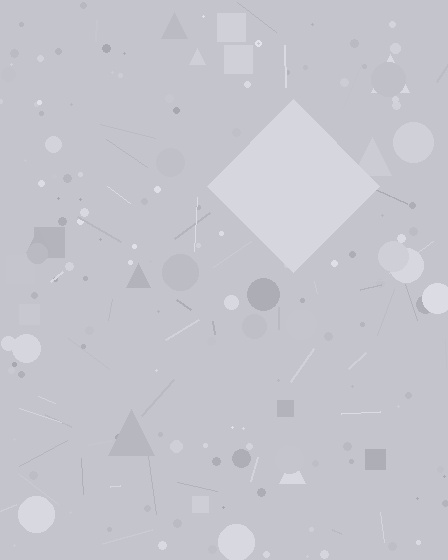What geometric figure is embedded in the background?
A diamond is embedded in the background.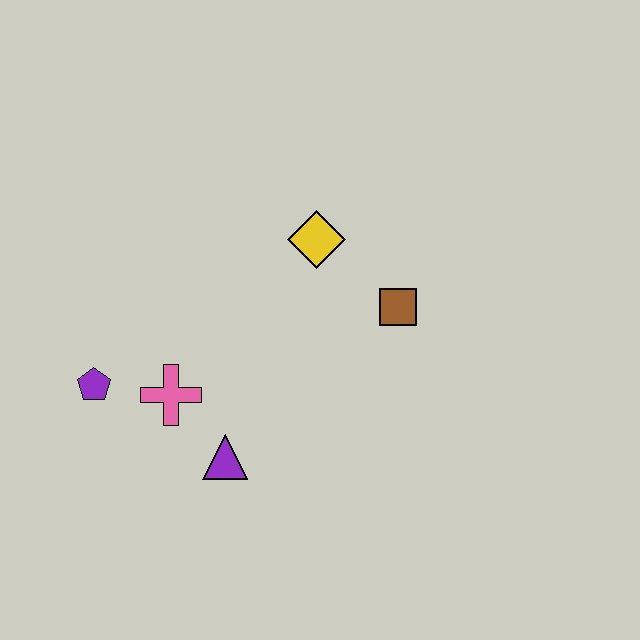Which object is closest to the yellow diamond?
The brown square is closest to the yellow diamond.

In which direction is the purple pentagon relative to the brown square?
The purple pentagon is to the left of the brown square.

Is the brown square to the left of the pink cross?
No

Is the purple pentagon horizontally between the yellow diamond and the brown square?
No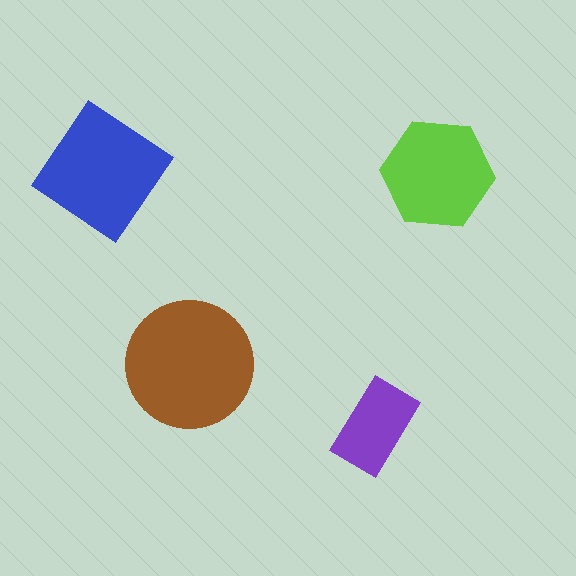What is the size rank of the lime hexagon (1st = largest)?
3rd.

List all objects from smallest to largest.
The purple rectangle, the lime hexagon, the blue diamond, the brown circle.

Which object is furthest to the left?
The blue diamond is leftmost.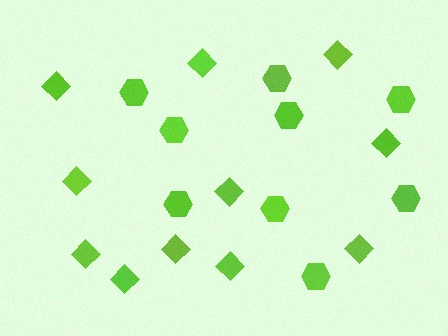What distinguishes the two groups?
There are 2 groups: one group of diamonds (11) and one group of hexagons (9).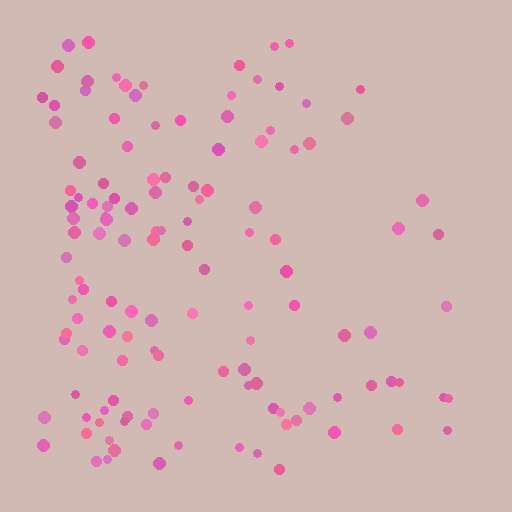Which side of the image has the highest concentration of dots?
The left.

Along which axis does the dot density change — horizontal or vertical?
Horizontal.